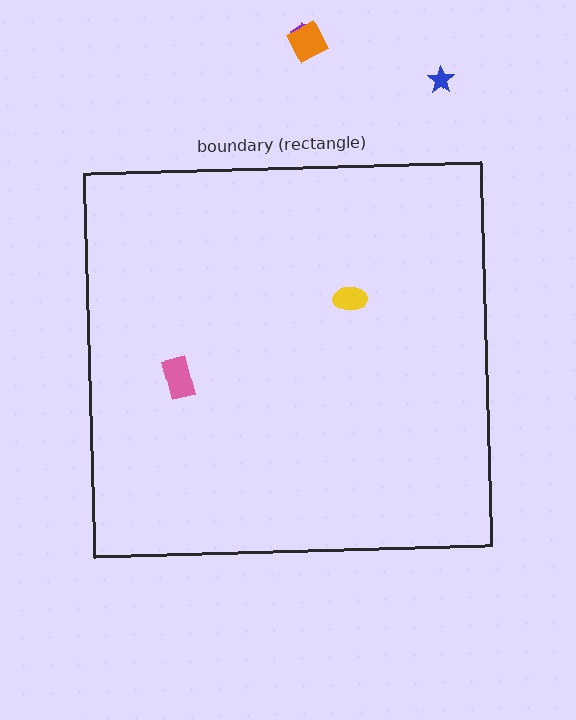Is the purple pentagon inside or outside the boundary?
Outside.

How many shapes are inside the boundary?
2 inside, 3 outside.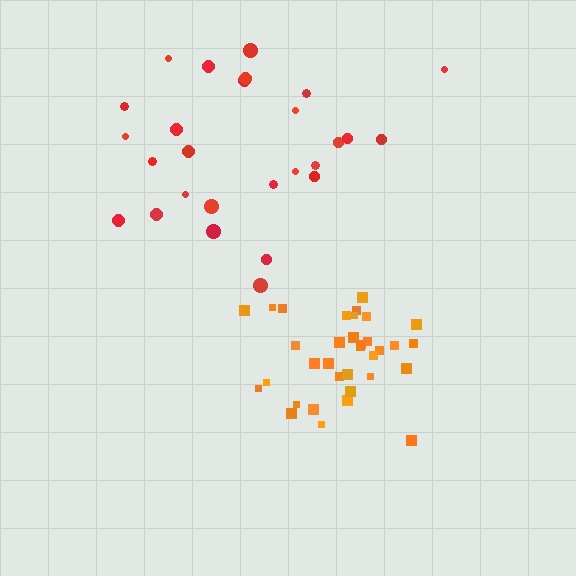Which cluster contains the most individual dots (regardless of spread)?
Orange (34).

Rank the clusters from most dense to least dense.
orange, red.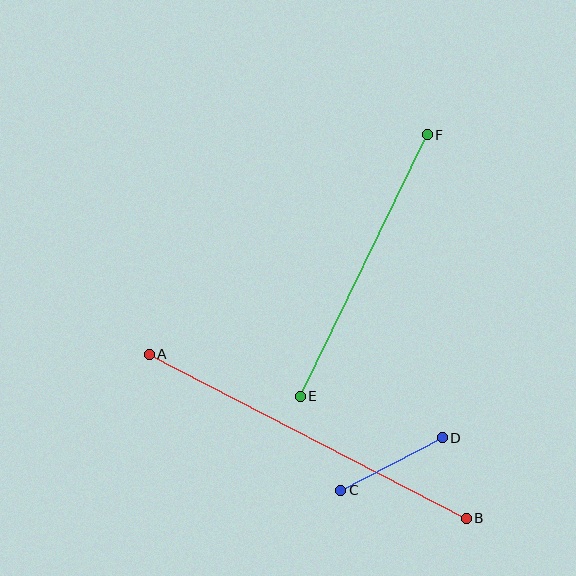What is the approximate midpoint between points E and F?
The midpoint is at approximately (364, 265) pixels.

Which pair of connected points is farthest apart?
Points A and B are farthest apart.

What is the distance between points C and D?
The distance is approximately 114 pixels.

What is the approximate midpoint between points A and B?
The midpoint is at approximately (308, 436) pixels.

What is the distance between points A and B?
The distance is approximately 357 pixels.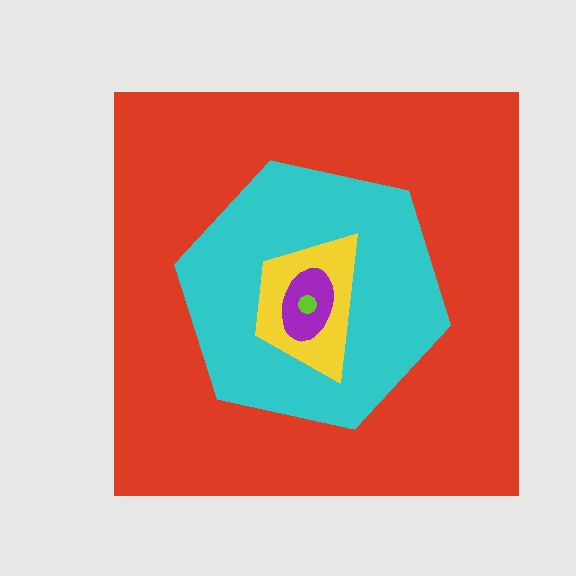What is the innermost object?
The lime circle.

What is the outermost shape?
The red square.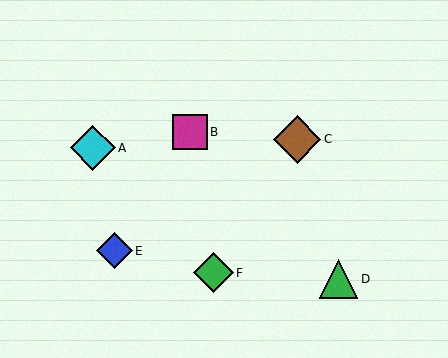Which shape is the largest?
The brown diamond (labeled C) is the largest.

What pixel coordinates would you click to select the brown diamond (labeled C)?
Click at (297, 139) to select the brown diamond C.